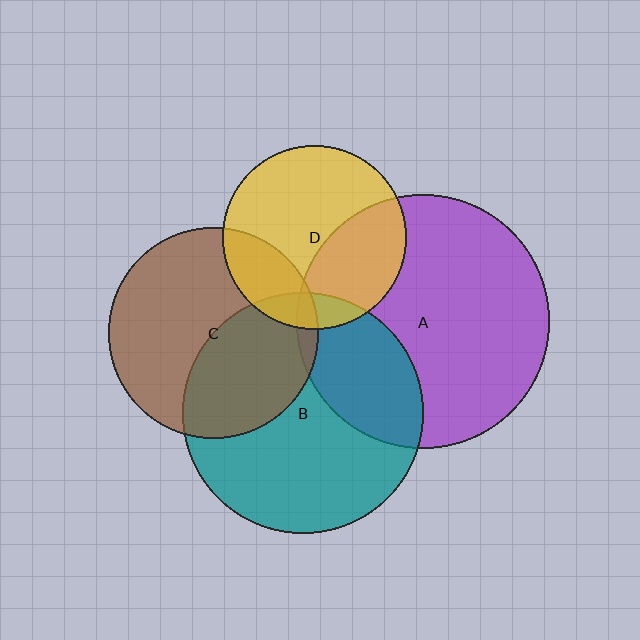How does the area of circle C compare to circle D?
Approximately 1.3 times.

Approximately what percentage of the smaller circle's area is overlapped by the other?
Approximately 5%.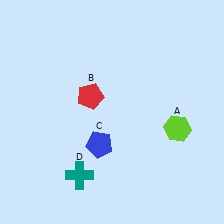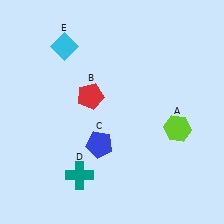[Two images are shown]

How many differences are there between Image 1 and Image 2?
There is 1 difference between the two images.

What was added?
A cyan diamond (E) was added in Image 2.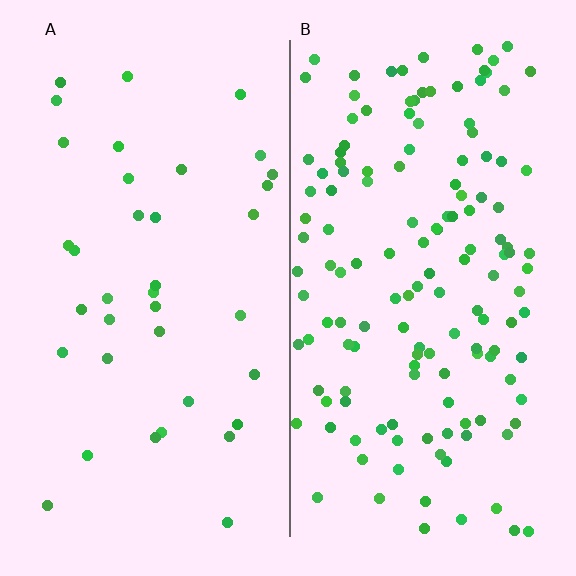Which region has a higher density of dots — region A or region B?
B (the right).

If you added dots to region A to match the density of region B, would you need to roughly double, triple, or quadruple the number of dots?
Approximately quadruple.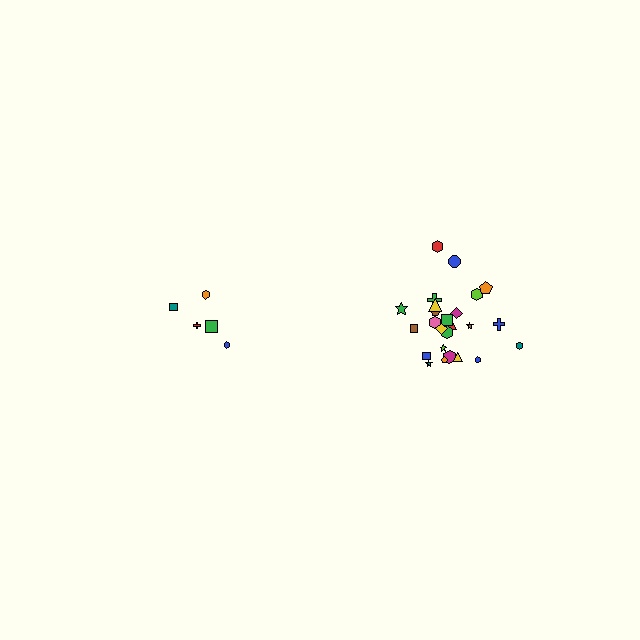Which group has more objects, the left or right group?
The right group.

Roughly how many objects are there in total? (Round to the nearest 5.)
Roughly 30 objects in total.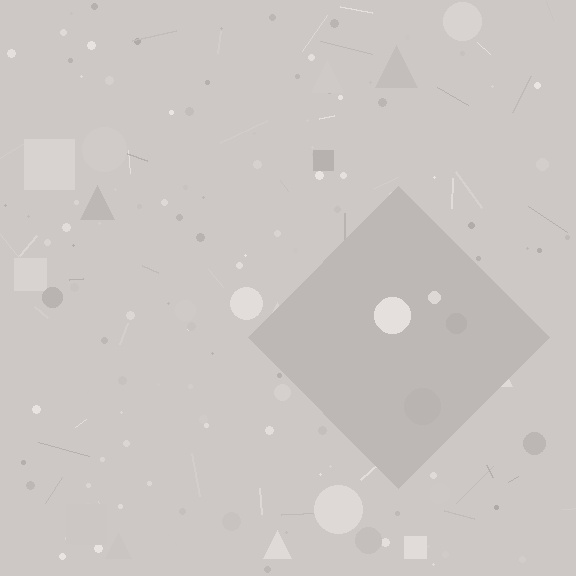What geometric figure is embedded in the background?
A diamond is embedded in the background.